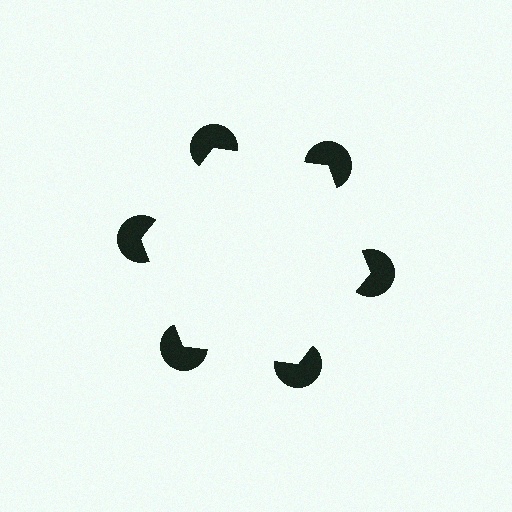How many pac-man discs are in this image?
There are 6 — one at each vertex of the illusory hexagon.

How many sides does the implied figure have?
6 sides.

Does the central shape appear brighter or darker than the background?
It typically appears slightly brighter than the background, even though no actual brightness change is drawn.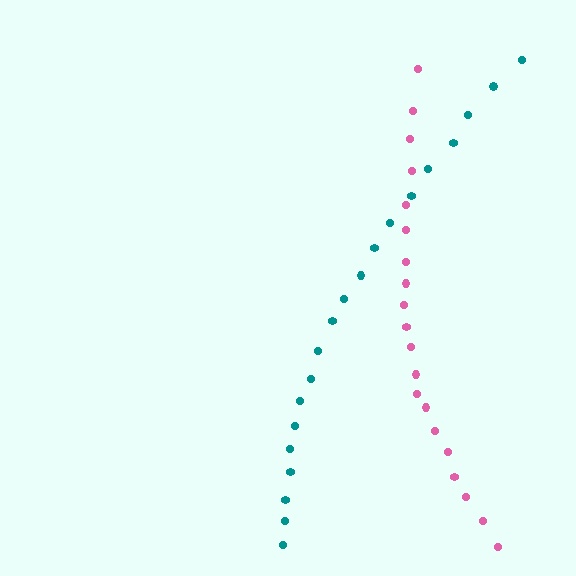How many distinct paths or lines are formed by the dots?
There are 2 distinct paths.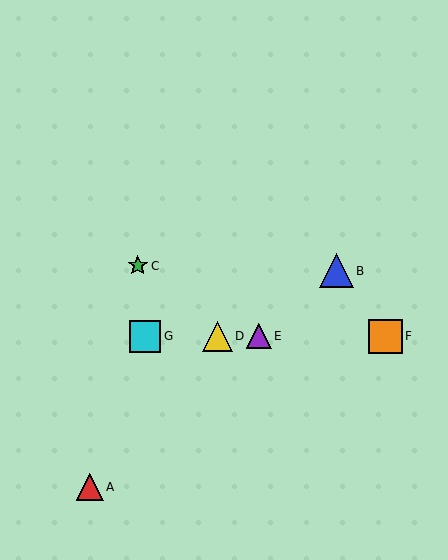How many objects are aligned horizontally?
4 objects (D, E, F, G) are aligned horizontally.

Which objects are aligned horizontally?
Objects D, E, F, G are aligned horizontally.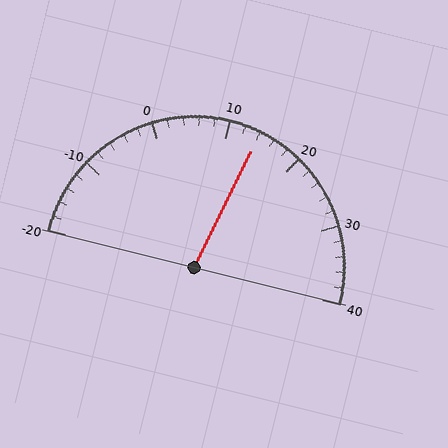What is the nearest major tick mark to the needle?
The nearest major tick mark is 10.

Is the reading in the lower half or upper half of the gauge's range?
The reading is in the upper half of the range (-20 to 40).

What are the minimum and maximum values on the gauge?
The gauge ranges from -20 to 40.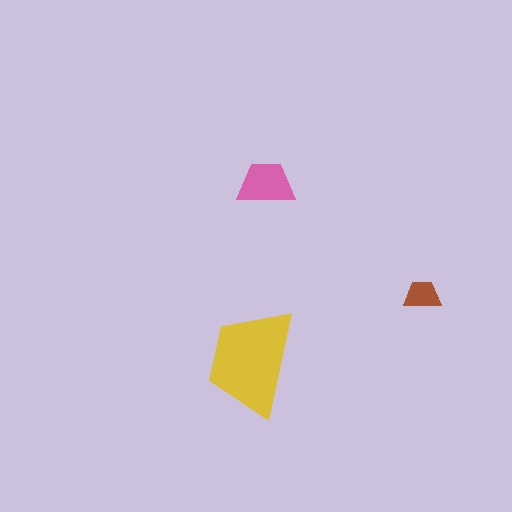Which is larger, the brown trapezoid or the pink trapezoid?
The pink one.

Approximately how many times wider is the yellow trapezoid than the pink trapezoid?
About 2 times wider.